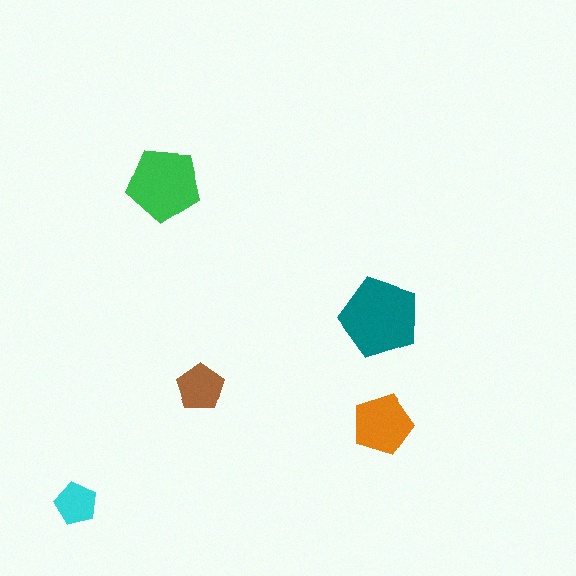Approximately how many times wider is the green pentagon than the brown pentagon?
About 1.5 times wider.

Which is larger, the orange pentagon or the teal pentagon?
The teal one.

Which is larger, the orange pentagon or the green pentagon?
The green one.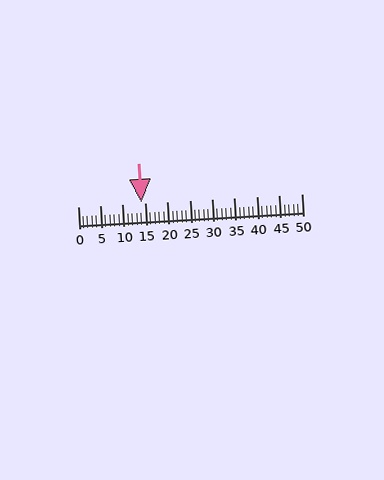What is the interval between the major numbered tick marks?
The major tick marks are spaced 5 units apart.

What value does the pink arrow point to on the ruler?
The pink arrow points to approximately 14.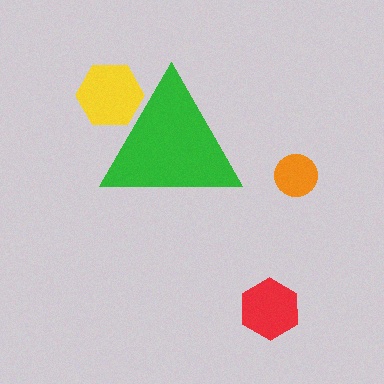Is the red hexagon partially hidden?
No, the red hexagon is fully visible.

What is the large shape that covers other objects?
A green triangle.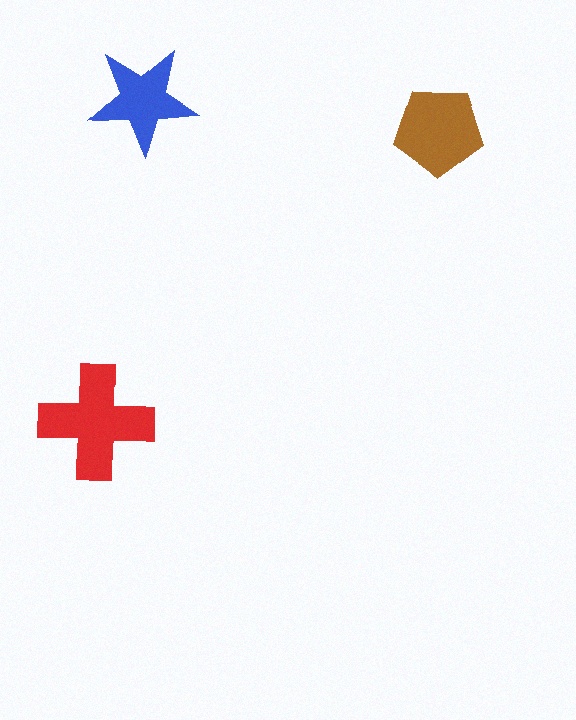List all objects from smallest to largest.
The blue star, the brown pentagon, the red cross.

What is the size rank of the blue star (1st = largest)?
3rd.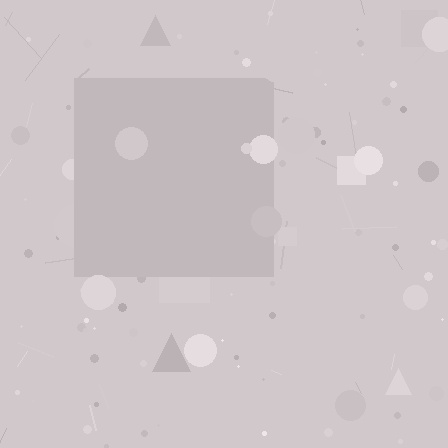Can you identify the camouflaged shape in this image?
The camouflaged shape is a square.